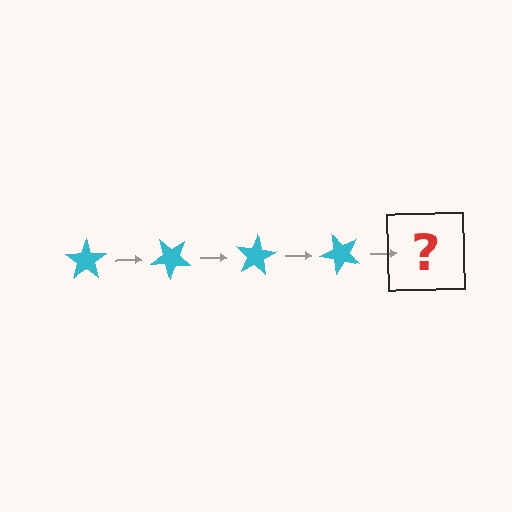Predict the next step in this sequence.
The next step is a cyan star rotated 160 degrees.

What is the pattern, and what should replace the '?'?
The pattern is that the star rotates 40 degrees each step. The '?' should be a cyan star rotated 160 degrees.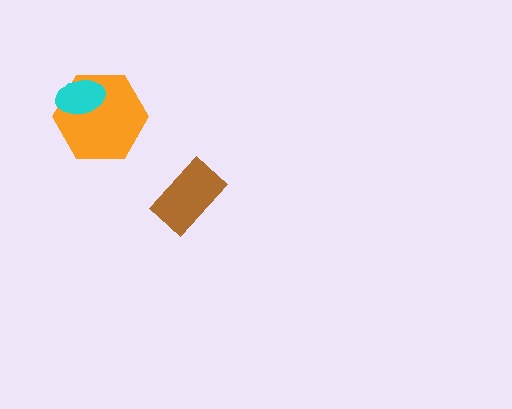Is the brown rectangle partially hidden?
No, no other shape covers it.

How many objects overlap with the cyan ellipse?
1 object overlaps with the cyan ellipse.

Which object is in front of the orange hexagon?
The cyan ellipse is in front of the orange hexagon.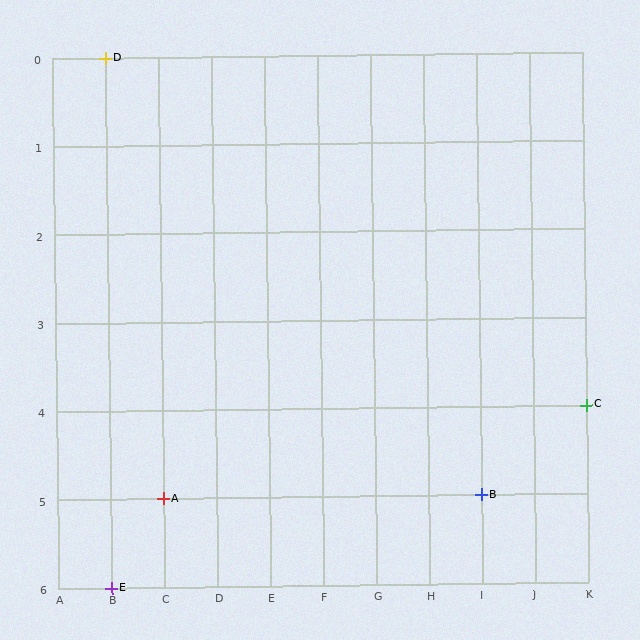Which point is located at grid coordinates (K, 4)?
Point C is at (K, 4).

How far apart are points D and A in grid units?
Points D and A are 1 column and 5 rows apart (about 5.1 grid units diagonally).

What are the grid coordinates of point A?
Point A is at grid coordinates (C, 5).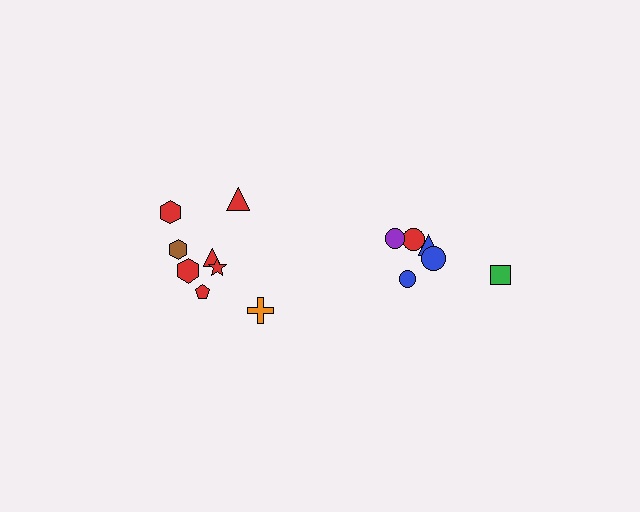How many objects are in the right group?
There are 6 objects.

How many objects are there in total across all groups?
There are 14 objects.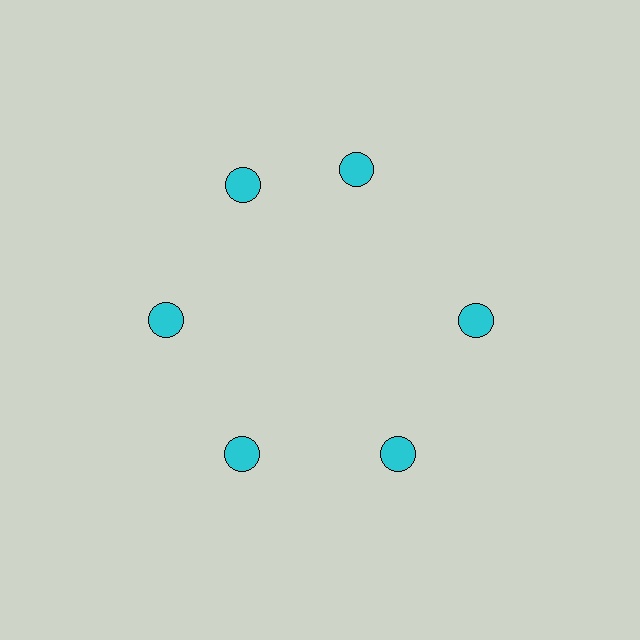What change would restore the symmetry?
The symmetry would be restored by rotating it back into even spacing with its neighbors so that all 6 circles sit at equal angles and equal distance from the center.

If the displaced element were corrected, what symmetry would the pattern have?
It would have 6-fold rotational symmetry — the pattern would map onto itself every 60 degrees.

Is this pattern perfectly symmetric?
No. The 6 cyan circles are arranged in a ring, but one element near the 1 o'clock position is rotated out of alignment along the ring, breaking the 6-fold rotational symmetry.